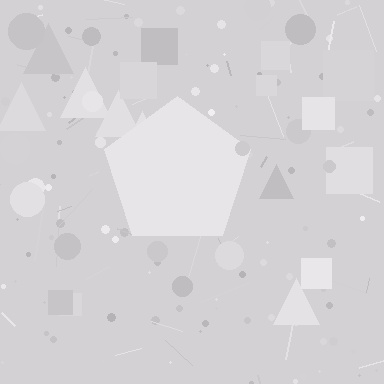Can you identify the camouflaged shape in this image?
The camouflaged shape is a pentagon.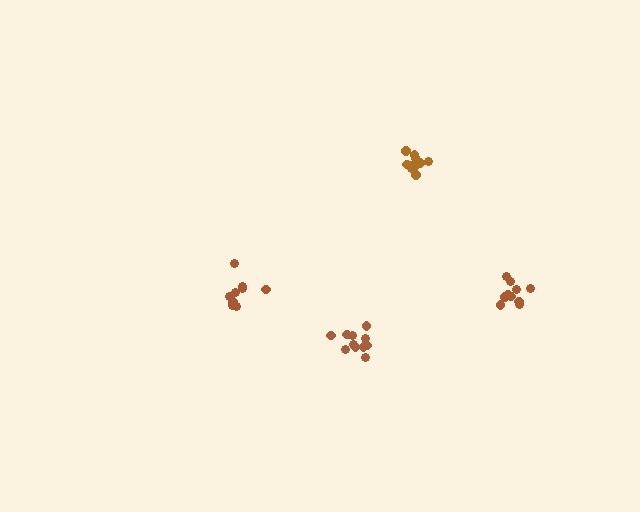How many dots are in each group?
Group 1: 11 dots, Group 2: 9 dots, Group 3: 10 dots, Group 4: 10 dots (40 total).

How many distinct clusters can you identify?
There are 4 distinct clusters.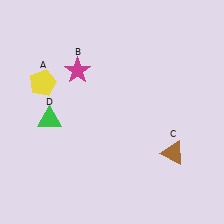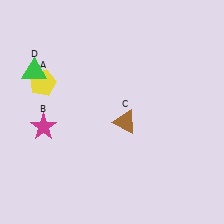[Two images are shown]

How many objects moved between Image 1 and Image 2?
3 objects moved between the two images.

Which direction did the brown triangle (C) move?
The brown triangle (C) moved left.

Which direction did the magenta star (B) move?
The magenta star (B) moved down.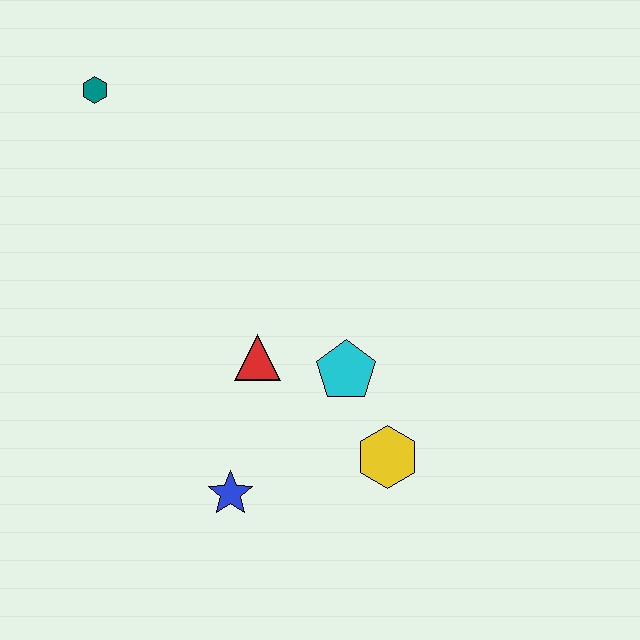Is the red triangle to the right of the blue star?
Yes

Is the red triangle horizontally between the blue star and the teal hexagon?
No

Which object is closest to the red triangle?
The cyan pentagon is closest to the red triangle.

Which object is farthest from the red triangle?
The teal hexagon is farthest from the red triangle.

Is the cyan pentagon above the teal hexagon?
No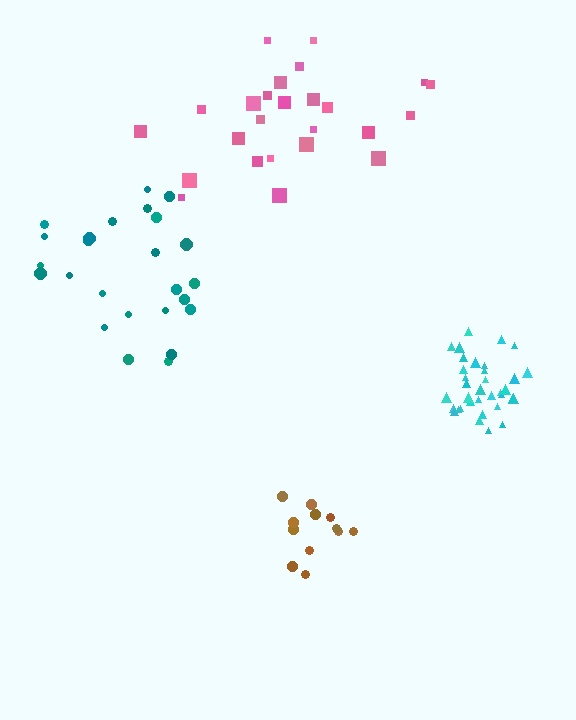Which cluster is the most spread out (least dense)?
Pink.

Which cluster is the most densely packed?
Cyan.